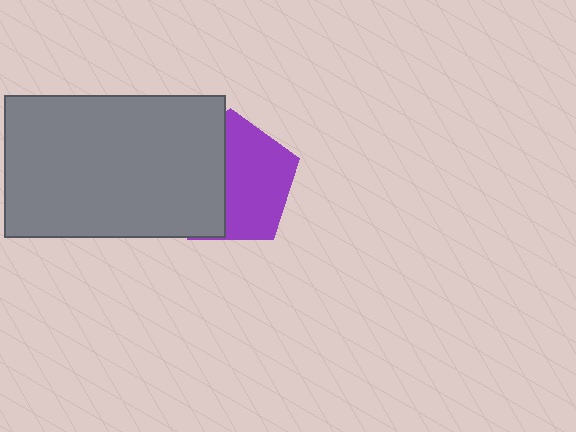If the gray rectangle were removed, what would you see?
You would see the complete purple pentagon.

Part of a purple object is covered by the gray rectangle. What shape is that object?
It is a pentagon.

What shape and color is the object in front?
The object in front is a gray rectangle.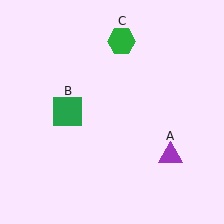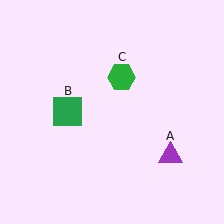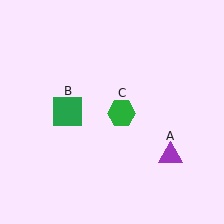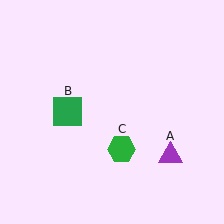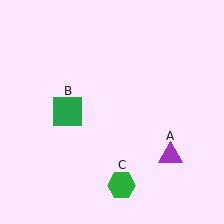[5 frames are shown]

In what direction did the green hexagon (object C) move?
The green hexagon (object C) moved down.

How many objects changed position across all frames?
1 object changed position: green hexagon (object C).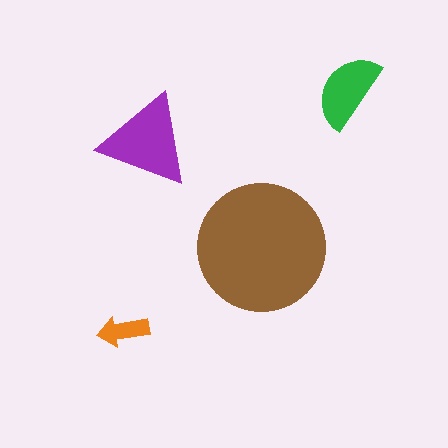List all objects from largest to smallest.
The brown circle, the purple triangle, the green semicircle, the orange arrow.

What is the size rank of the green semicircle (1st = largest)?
3rd.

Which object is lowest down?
The orange arrow is bottommost.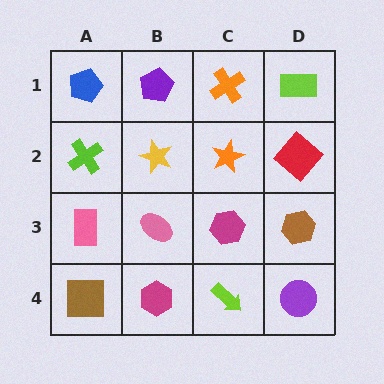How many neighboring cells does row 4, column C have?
3.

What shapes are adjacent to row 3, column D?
A red diamond (row 2, column D), a purple circle (row 4, column D), a magenta hexagon (row 3, column C).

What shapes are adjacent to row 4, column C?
A magenta hexagon (row 3, column C), a magenta hexagon (row 4, column B), a purple circle (row 4, column D).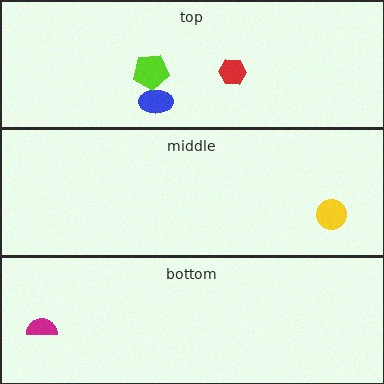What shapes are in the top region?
The red hexagon, the blue ellipse, the lime pentagon.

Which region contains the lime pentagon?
The top region.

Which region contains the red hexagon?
The top region.